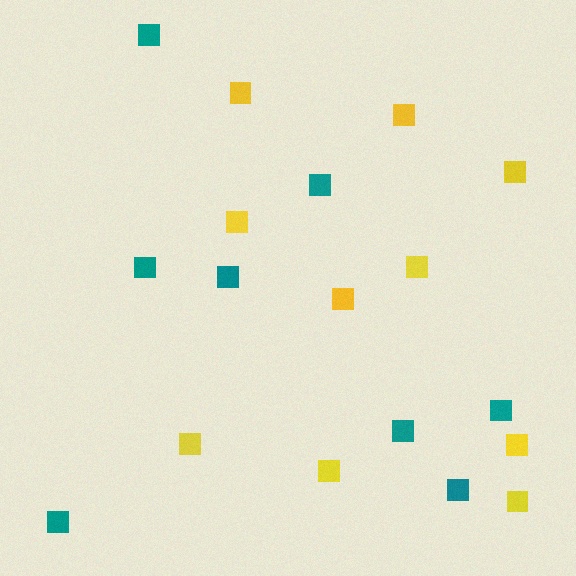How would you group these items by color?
There are 2 groups: one group of teal squares (8) and one group of yellow squares (10).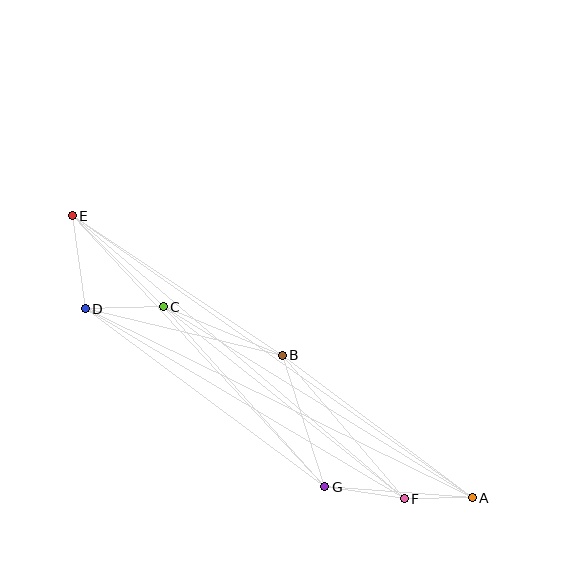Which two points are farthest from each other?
Points A and E are farthest from each other.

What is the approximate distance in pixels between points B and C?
The distance between B and C is approximately 128 pixels.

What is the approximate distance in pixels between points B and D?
The distance between B and D is approximately 202 pixels.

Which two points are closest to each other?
Points A and F are closest to each other.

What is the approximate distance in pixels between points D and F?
The distance between D and F is approximately 371 pixels.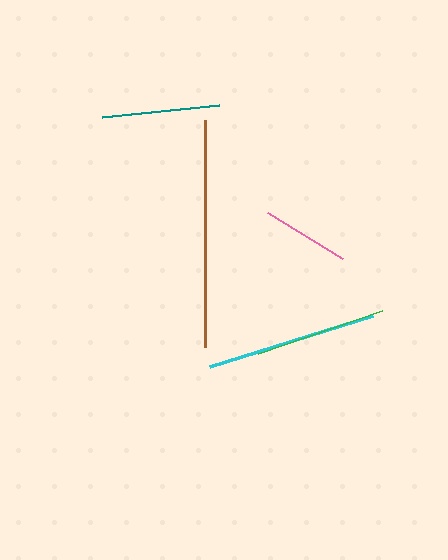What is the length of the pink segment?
The pink segment is approximately 88 pixels long.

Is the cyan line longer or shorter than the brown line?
The brown line is longer than the cyan line.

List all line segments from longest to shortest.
From longest to shortest: brown, cyan, green, teal, pink.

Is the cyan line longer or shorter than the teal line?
The cyan line is longer than the teal line.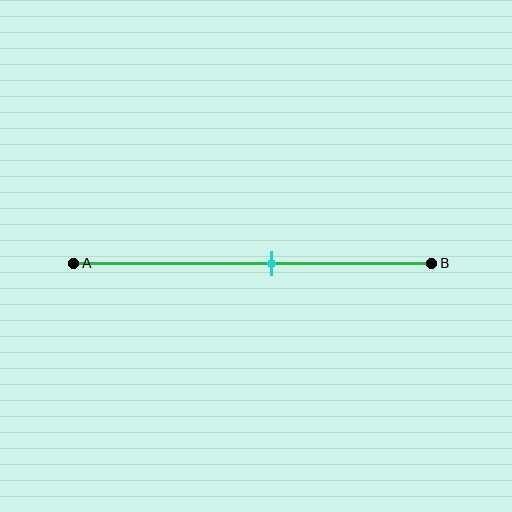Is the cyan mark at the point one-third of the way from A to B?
No, the mark is at about 55% from A, not at the 33% one-third point.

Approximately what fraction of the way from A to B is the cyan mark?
The cyan mark is approximately 55% of the way from A to B.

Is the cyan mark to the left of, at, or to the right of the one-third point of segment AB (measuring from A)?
The cyan mark is to the right of the one-third point of segment AB.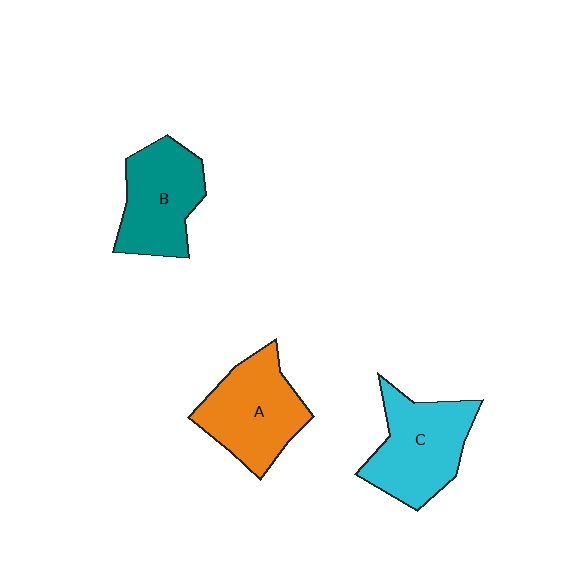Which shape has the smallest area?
Shape B (teal).